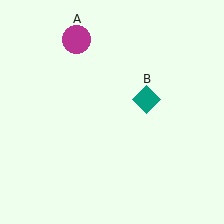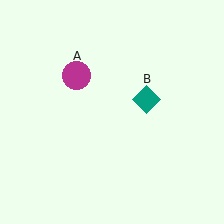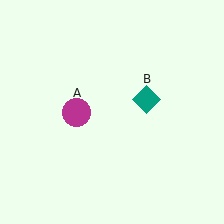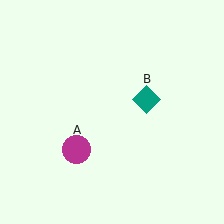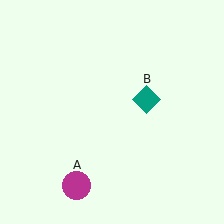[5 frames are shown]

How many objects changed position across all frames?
1 object changed position: magenta circle (object A).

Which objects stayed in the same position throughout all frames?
Teal diamond (object B) remained stationary.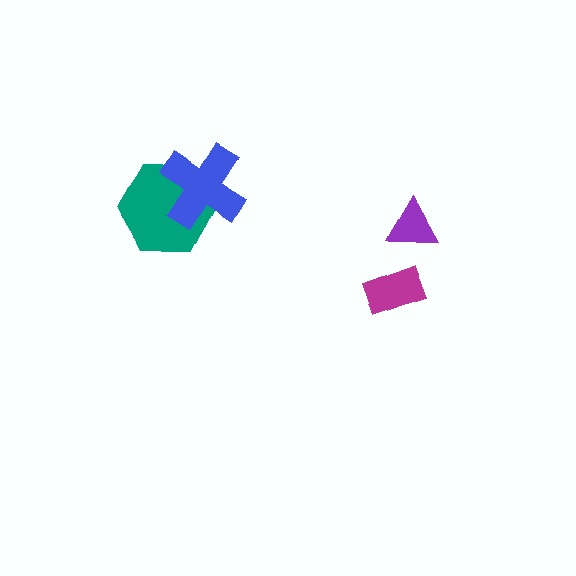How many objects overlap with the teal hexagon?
1 object overlaps with the teal hexagon.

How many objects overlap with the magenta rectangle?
0 objects overlap with the magenta rectangle.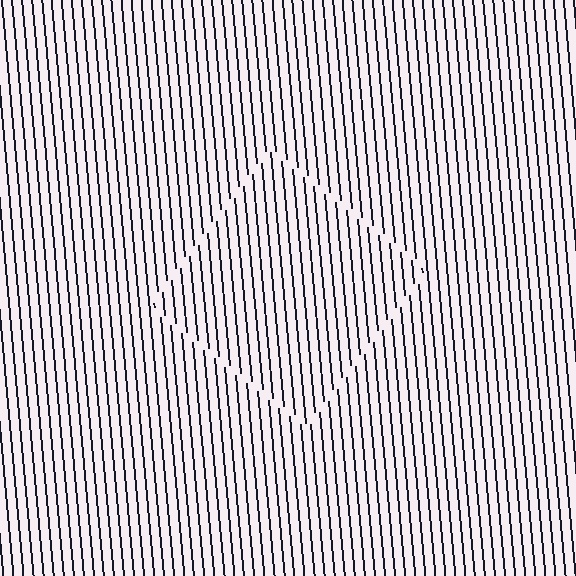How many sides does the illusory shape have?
4 sides — the line-ends trace a square.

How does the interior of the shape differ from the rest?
The interior of the shape contains the same grating, shifted by half a period — the contour is defined by the phase discontinuity where line-ends from the inner and outer gratings abut.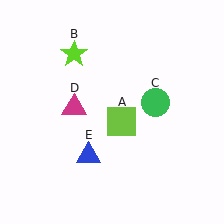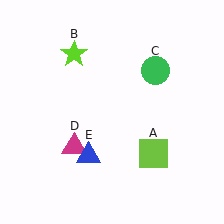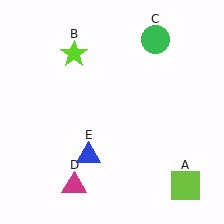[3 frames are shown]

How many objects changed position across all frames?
3 objects changed position: lime square (object A), green circle (object C), magenta triangle (object D).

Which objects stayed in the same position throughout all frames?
Lime star (object B) and blue triangle (object E) remained stationary.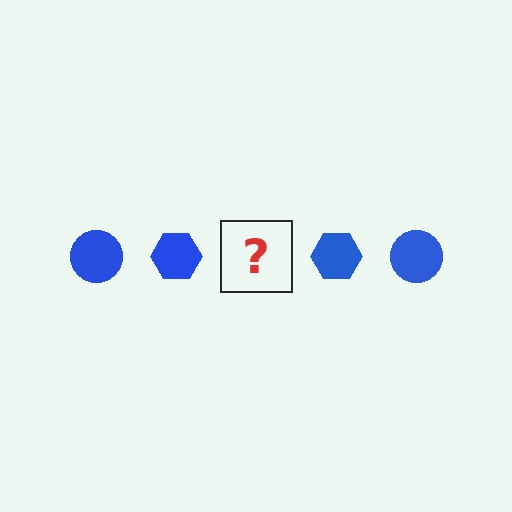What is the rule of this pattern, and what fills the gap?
The rule is that the pattern cycles through circle, hexagon shapes in blue. The gap should be filled with a blue circle.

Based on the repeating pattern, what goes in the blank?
The blank should be a blue circle.